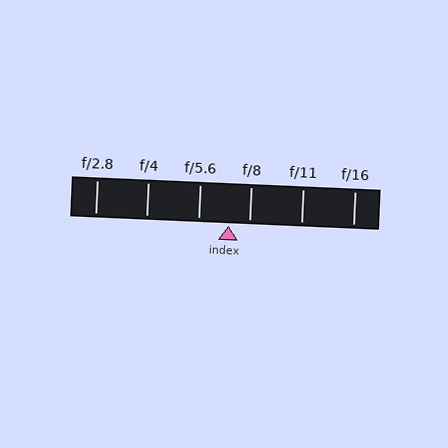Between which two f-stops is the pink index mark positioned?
The index mark is between f/5.6 and f/8.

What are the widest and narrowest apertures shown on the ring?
The widest aperture shown is f/2.8 and the narrowest is f/16.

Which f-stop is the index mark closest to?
The index mark is closest to f/8.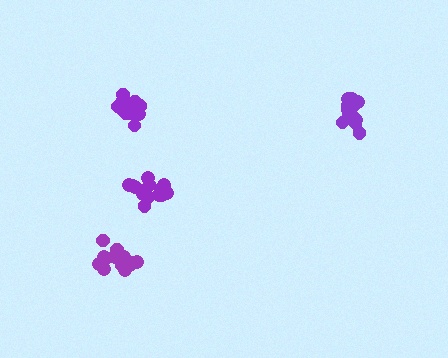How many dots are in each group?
Group 1: 14 dots, Group 2: 16 dots, Group 3: 14 dots, Group 4: 18 dots (62 total).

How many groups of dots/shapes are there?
There are 4 groups.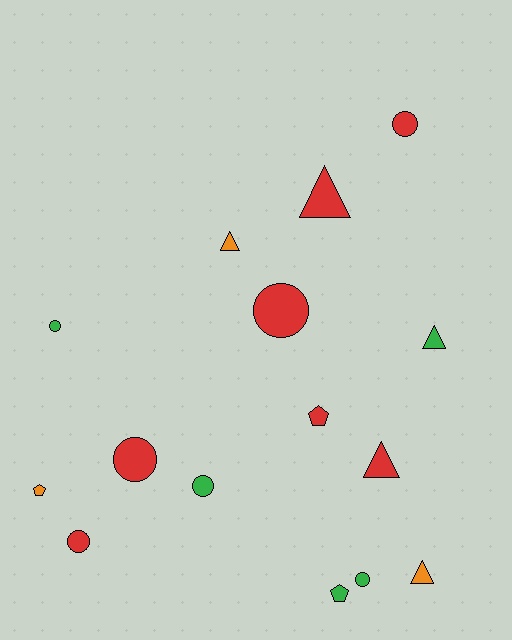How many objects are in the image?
There are 15 objects.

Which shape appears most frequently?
Circle, with 7 objects.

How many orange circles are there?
There are no orange circles.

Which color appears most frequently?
Red, with 7 objects.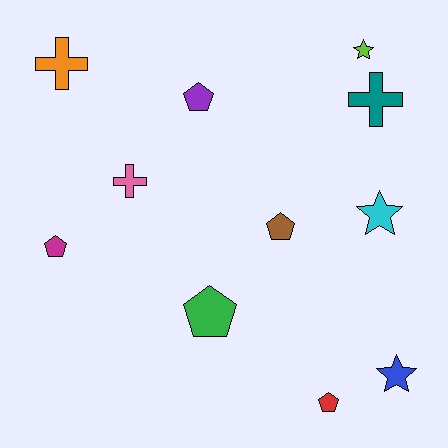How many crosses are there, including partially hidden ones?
There are 3 crosses.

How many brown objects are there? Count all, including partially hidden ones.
There is 1 brown object.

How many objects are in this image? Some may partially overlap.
There are 11 objects.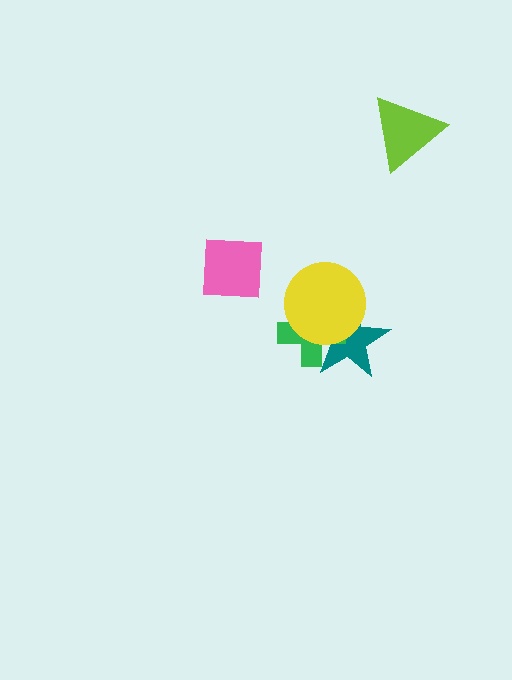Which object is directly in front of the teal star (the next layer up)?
The green cross is directly in front of the teal star.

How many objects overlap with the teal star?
2 objects overlap with the teal star.